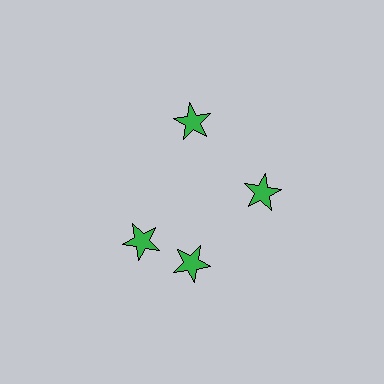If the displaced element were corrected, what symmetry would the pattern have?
It would have 4-fold rotational symmetry — the pattern would map onto itself every 90 degrees.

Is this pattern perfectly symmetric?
No. The 4 green stars are arranged in a ring, but one element near the 9 o'clock position is rotated out of alignment along the ring, breaking the 4-fold rotational symmetry.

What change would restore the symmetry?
The symmetry would be restored by rotating it back into even spacing with its neighbors so that all 4 stars sit at equal angles and equal distance from the center.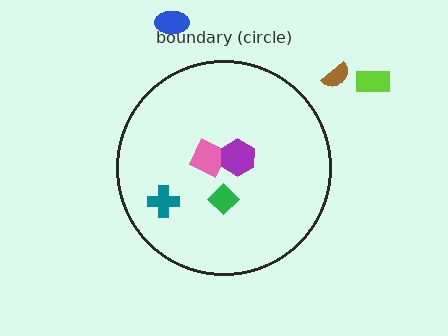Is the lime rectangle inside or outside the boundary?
Outside.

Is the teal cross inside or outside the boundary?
Inside.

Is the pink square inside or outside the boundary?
Inside.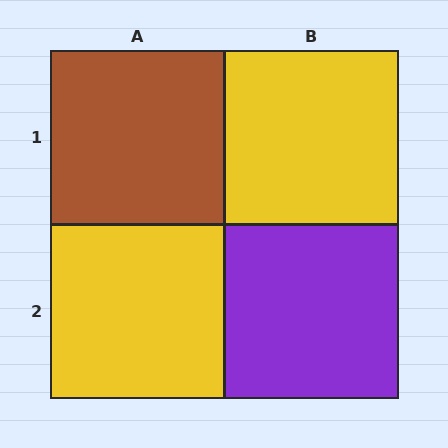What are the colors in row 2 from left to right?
Yellow, purple.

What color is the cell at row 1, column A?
Brown.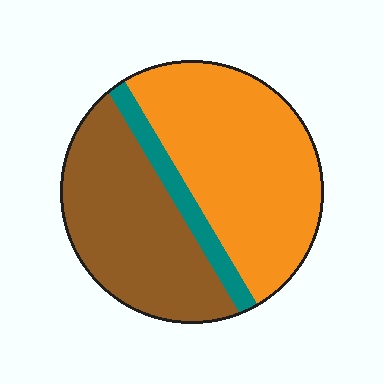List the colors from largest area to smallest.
From largest to smallest: orange, brown, teal.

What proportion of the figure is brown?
Brown covers 40% of the figure.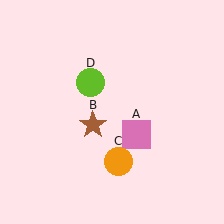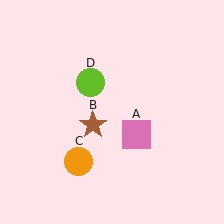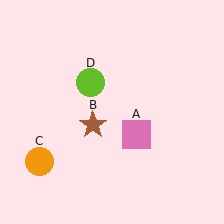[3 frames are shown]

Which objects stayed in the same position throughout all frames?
Pink square (object A) and brown star (object B) and lime circle (object D) remained stationary.